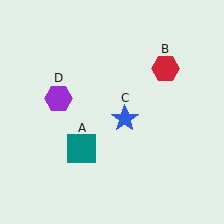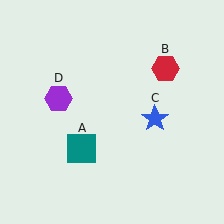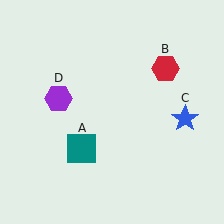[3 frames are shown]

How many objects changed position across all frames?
1 object changed position: blue star (object C).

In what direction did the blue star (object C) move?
The blue star (object C) moved right.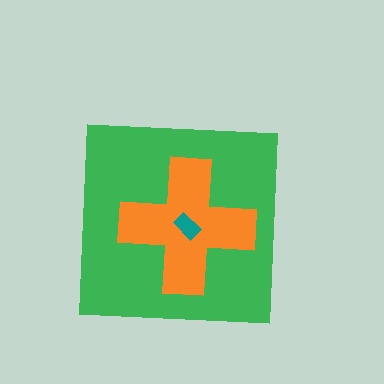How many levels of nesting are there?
3.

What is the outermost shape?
The green square.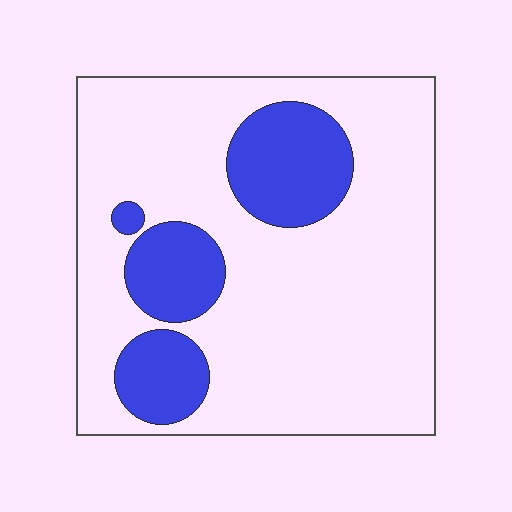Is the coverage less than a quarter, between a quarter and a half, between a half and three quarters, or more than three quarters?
Less than a quarter.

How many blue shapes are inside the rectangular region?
4.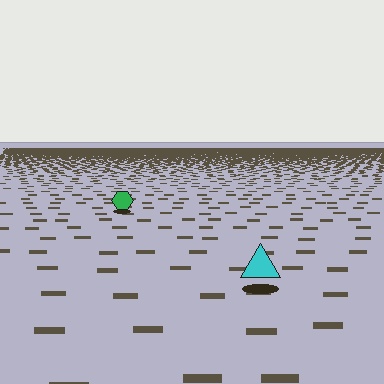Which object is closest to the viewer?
The cyan triangle is closest. The texture marks near it are larger and more spread out.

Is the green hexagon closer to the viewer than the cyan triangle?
No. The cyan triangle is closer — you can tell from the texture gradient: the ground texture is coarser near it.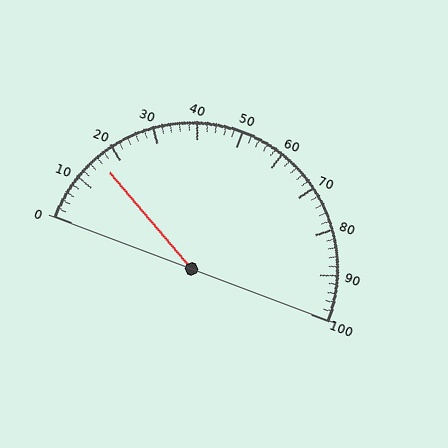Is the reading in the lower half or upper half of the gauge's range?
The reading is in the lower half of the range (0 to 100).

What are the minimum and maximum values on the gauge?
The gauge ranges from 0 to 100.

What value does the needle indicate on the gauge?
The needle indicates approximately 16.